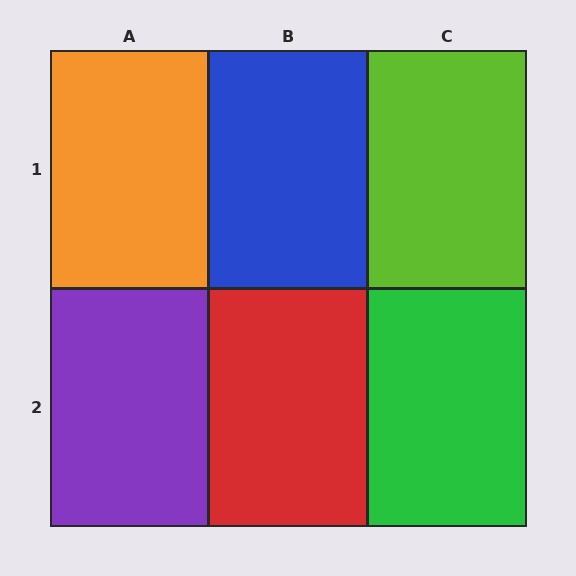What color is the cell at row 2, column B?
Red.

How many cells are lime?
1 cell is lime.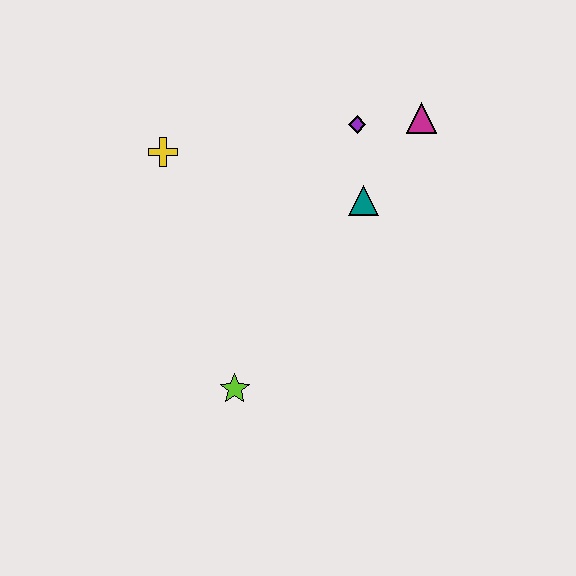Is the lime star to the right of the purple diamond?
No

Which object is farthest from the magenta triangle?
The lime star is farthest from the magenta triangle.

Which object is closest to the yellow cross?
The purple diamond is closest to the yellow cross.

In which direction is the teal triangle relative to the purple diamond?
The teal triangle is below the purple diamond.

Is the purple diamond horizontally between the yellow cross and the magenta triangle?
Yes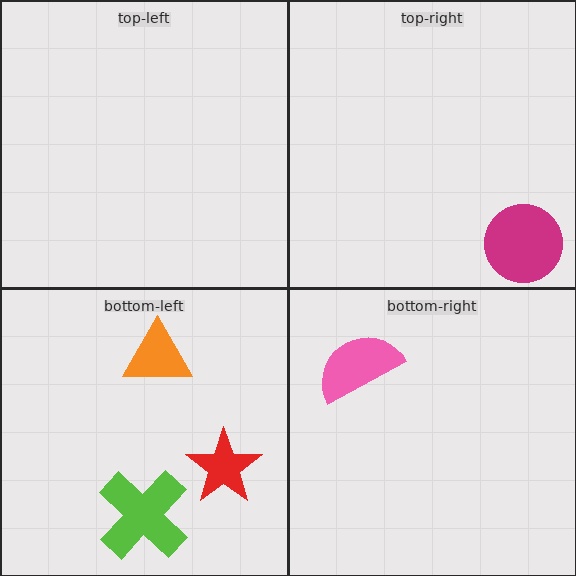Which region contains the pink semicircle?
The bottom-right region.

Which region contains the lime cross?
The bottom-left region.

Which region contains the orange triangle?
The bottom-left region.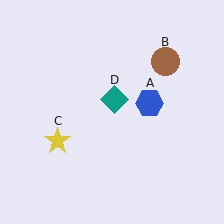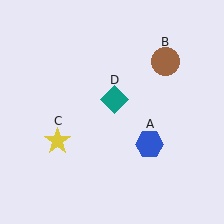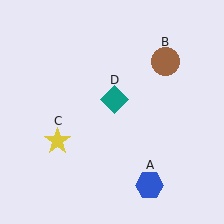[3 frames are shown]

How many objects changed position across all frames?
1 object changed position: blue hexagon (object A).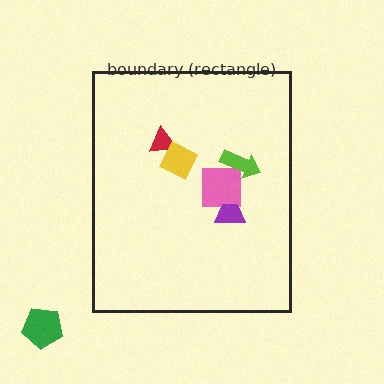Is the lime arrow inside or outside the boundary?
Inside.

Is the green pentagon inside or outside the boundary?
Outside.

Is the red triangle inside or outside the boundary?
Inside.